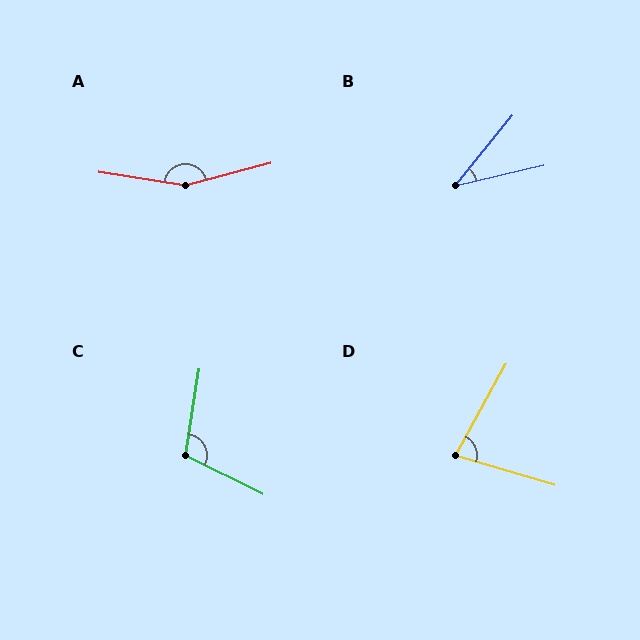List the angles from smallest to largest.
B (38°), D (78°), C (108°), A (156°).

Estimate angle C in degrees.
Approximately 108 degrees.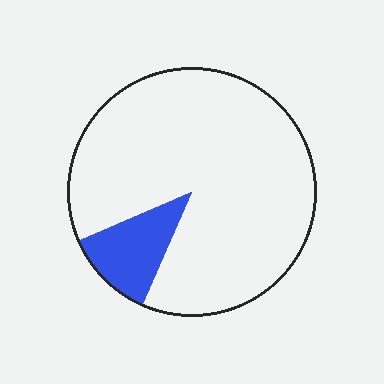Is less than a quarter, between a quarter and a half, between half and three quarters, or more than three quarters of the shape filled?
Less than a quarter.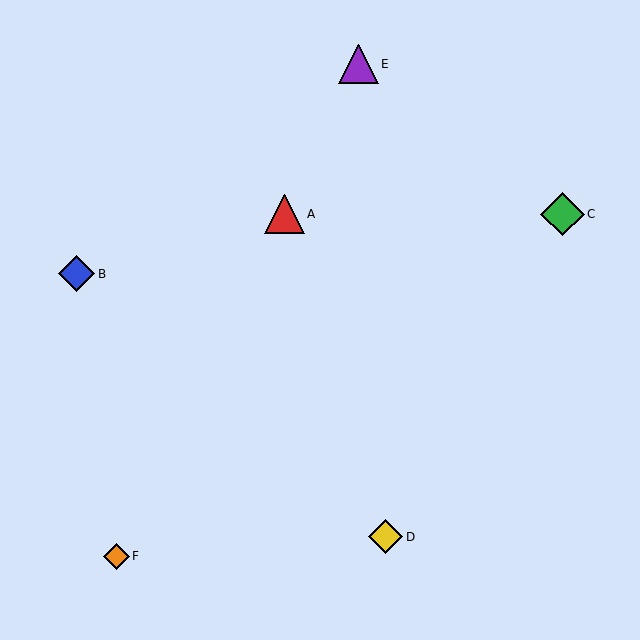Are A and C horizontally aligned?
Yes, both are at y≈214.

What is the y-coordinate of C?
Object C is at y≈214.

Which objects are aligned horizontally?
Objects A, C are aligned horizontally.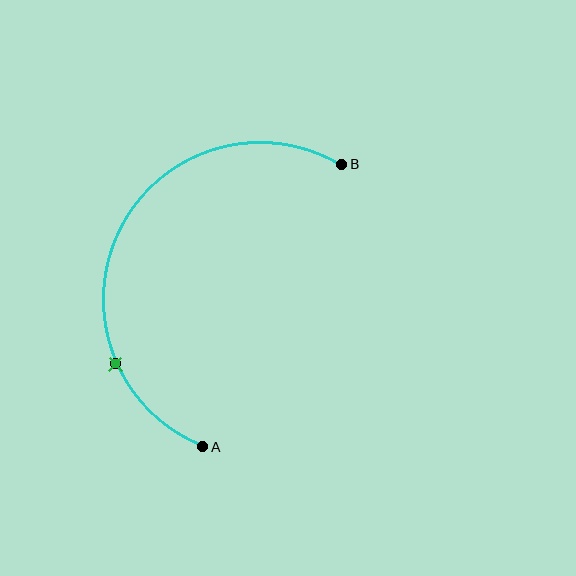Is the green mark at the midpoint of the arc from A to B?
No. The green mark lies on the arc but is closer to endpoint A. The arc midpoint would be at the point on the curve equidistant along the arc from both A and B.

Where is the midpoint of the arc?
The arc midpoint is the point on the curve farthest from the straight line joining A and B. It sits to the left of that line.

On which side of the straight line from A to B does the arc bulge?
The arc bulges to the left of the straight line connecting A and B.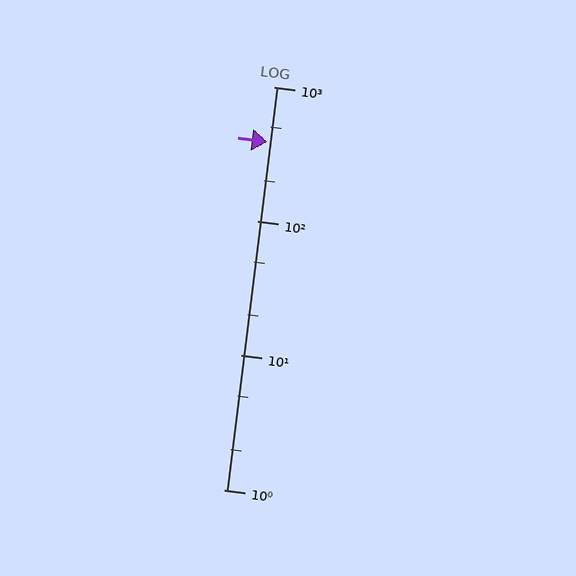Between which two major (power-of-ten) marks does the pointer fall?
The pointer is between 100 and 1000.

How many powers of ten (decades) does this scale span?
The scale spans 3 decades, from 1 to 1000.